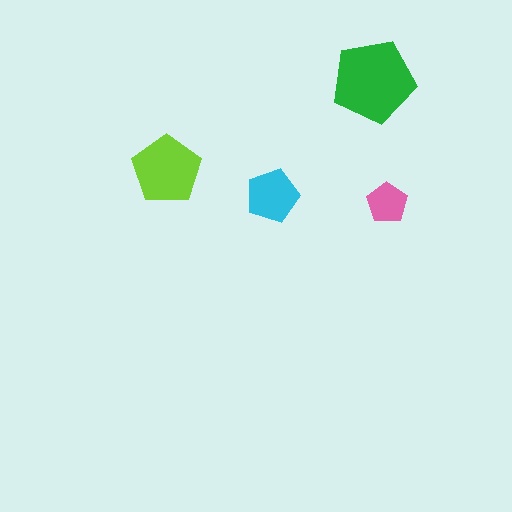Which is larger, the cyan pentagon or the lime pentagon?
The lime one.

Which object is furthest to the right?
The pink pentagon is rightmost.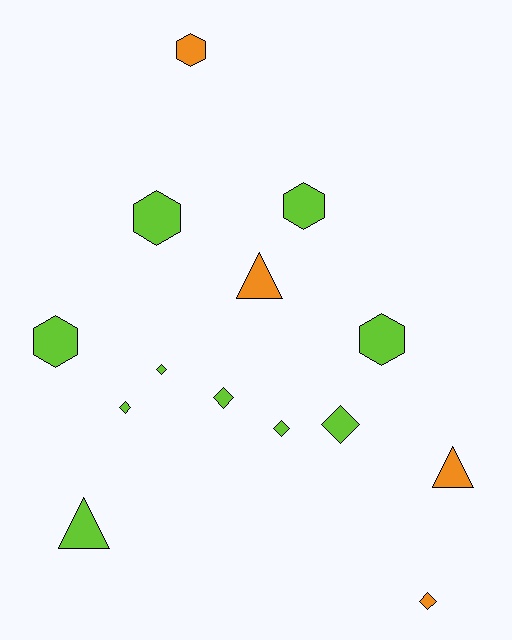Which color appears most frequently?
Lime, with 10 objects.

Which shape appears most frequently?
Diamond, with 6 objects.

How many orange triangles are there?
There are 2 orange triangles.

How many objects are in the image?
There are 14 objects.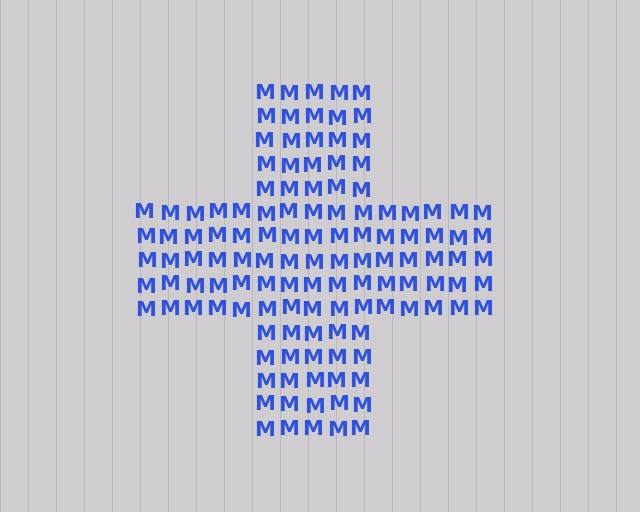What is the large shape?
The large shape is a cross.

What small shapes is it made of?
It is made of small letter M's.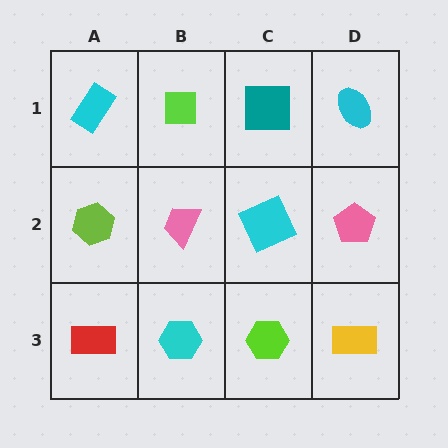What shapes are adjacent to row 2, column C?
A teal square (row 1, column C), a lime hexagon (row 3, column C), a pink trapezoid (row 2, column B), a pink pentagon (row 2, column D).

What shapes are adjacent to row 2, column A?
A cyan rectangle (row 1, column A), a red rectangle (row 3, column A), a pink trapezoid (row 2, column B).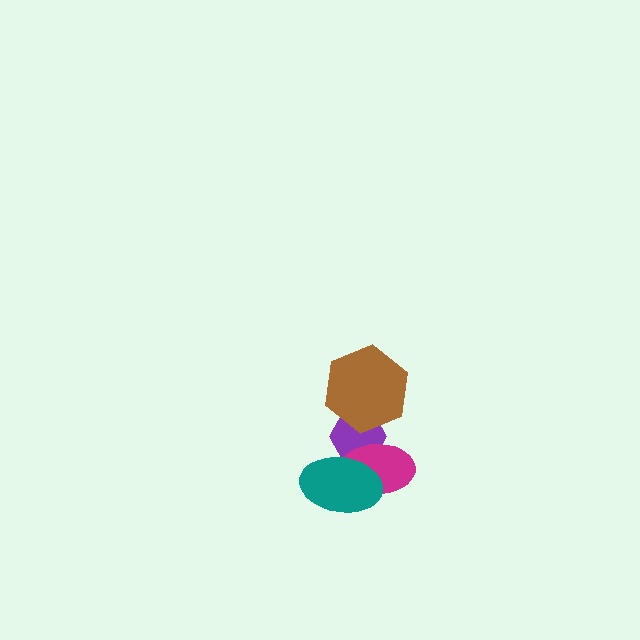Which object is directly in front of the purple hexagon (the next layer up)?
The magenta ellipse is directly in front of the purple hexagon.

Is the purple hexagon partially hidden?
Yes, it is partially covered by another shape.